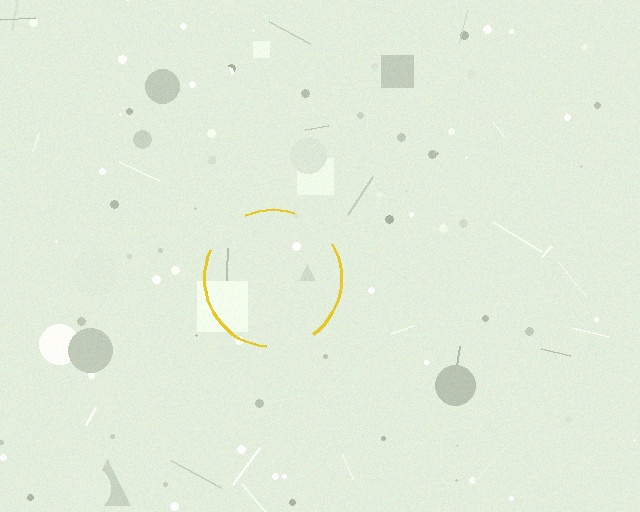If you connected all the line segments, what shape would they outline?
They would outline a circle.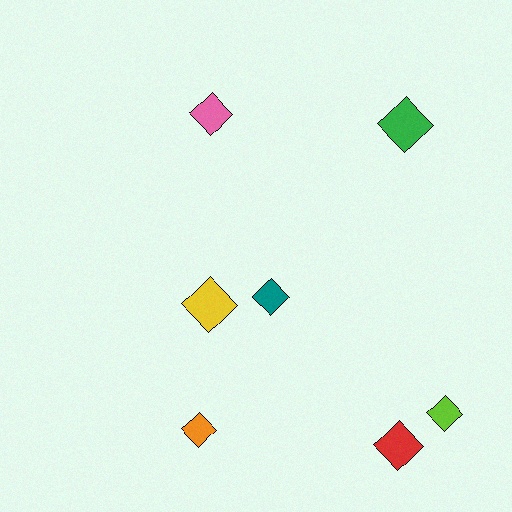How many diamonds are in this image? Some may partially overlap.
There are 7 diamonds.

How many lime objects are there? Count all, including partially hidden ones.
There is 1 lime object.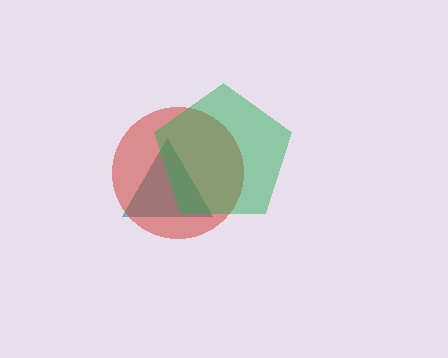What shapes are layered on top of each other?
The layered shapes are: a teal triangle, a red circle, a green pentagon.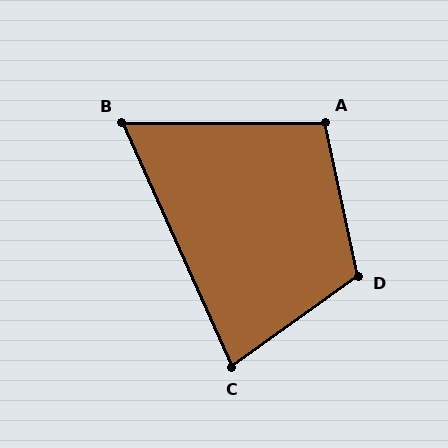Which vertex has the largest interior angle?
D, at approximately 114 degrees.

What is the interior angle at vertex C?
Approximately 78 degrees (acute).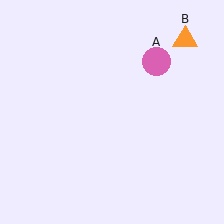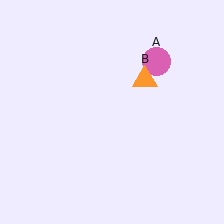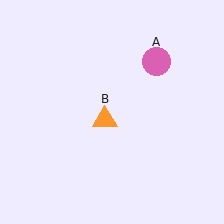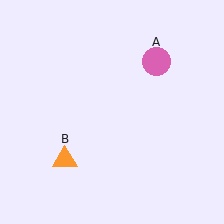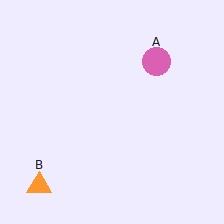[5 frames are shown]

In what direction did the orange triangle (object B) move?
The orange triangle (object B) moved down and to the left.